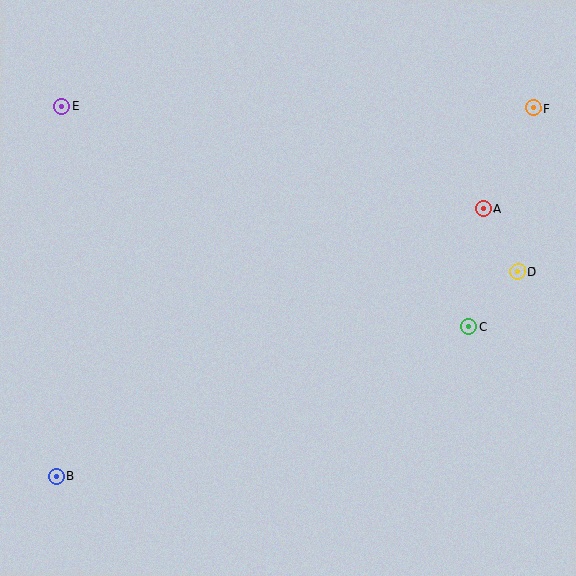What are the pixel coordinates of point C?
Point C is at (469, 327).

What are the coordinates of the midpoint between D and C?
The midpoint between D and C is at (493, 299).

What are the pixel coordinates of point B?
Point B is at (56, 476).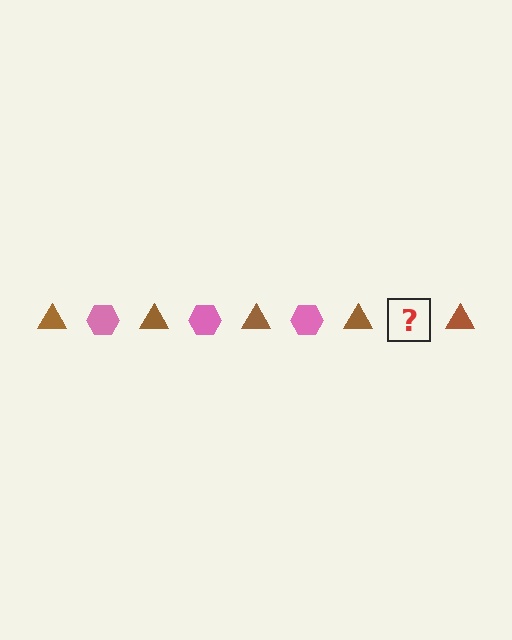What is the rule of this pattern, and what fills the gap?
The rule is that the pattern alternates between brown triangle and pink hexagon. The gap should be filled with a pink hexagon.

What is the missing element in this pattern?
The missing element is a pink hexagon.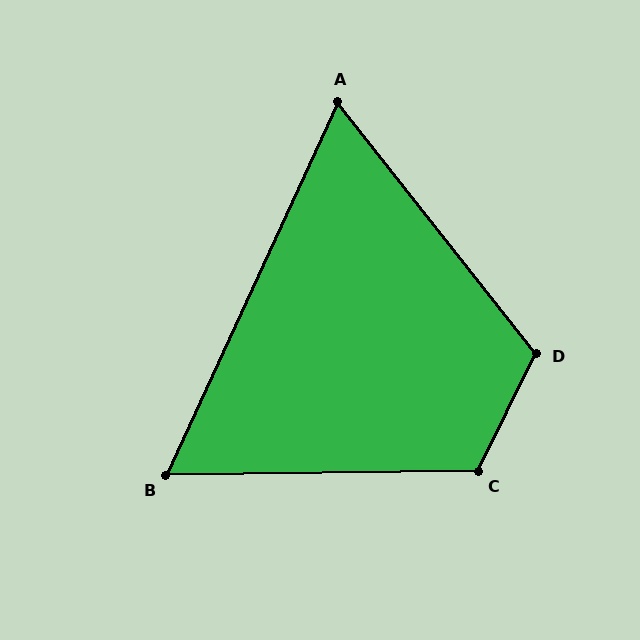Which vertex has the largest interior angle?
C, at approximately 117 degrees.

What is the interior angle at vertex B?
Approximately 65 degrees (acute).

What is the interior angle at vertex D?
Approximately 115 degrees (obtuse).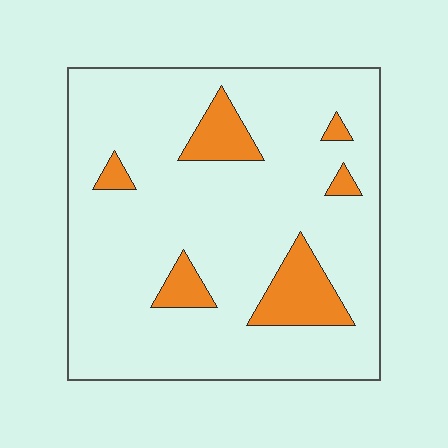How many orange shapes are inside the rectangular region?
6.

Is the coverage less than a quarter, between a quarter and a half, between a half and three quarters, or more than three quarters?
Less than a quarter.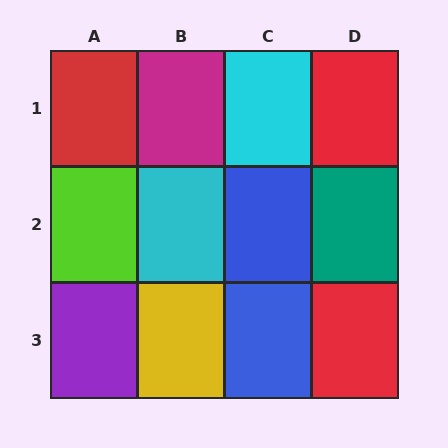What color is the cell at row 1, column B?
Magenta.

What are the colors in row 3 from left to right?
Purple, yellow, blue, red.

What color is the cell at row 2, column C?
Blue.